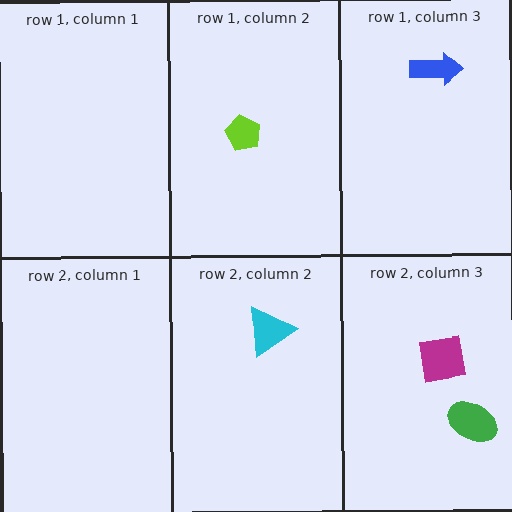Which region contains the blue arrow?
The row 1, column 3 region.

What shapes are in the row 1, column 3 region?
The blue arrow.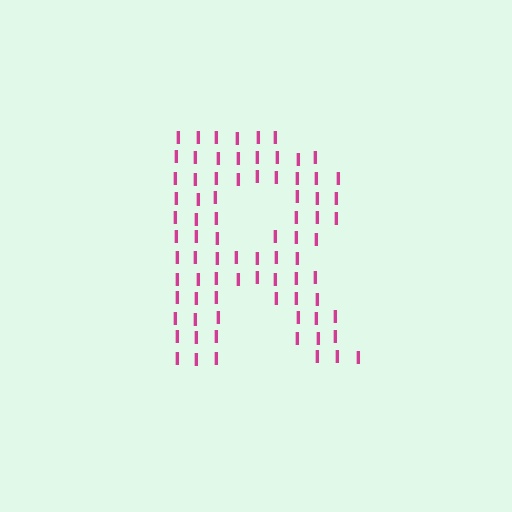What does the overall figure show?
The overall figure shows the letter R.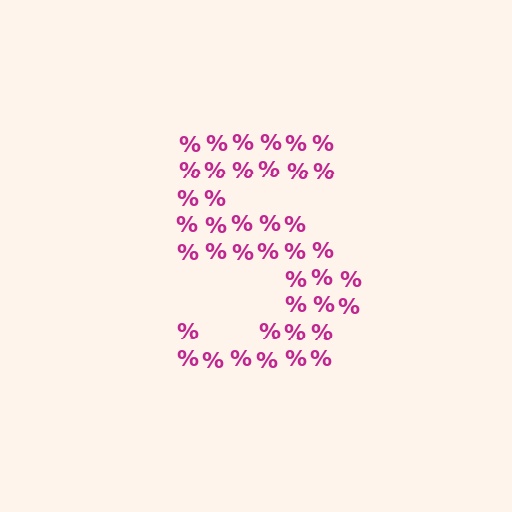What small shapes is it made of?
It is made of small percent signs.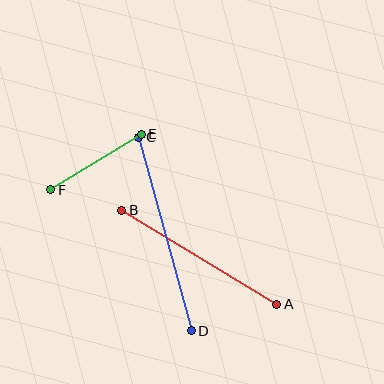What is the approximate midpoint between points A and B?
The midpoint is at approximately (199, 257) pixels.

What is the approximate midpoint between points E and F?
The midpoint is at approximately (96, 162) pixels.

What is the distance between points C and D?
The distance is approximately 200 pixels.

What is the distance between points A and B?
The distance is approximately 181 pixels.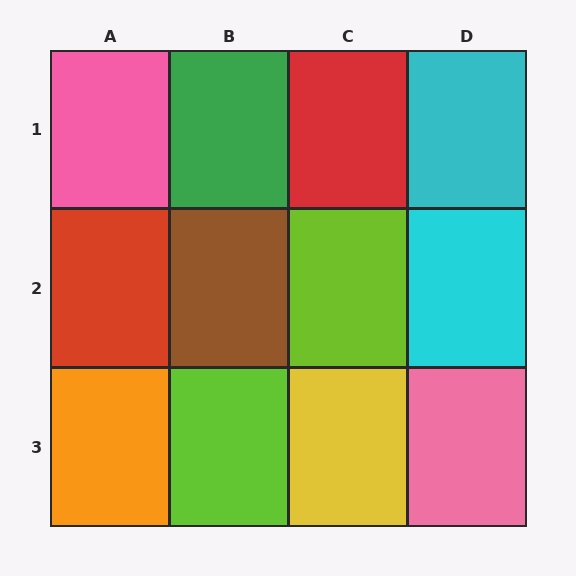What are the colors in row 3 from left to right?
Orange, lime, yellow, pink.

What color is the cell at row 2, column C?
Lime.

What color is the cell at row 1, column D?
Cyan.